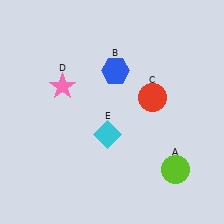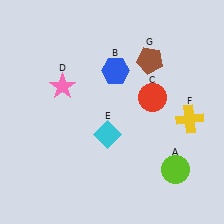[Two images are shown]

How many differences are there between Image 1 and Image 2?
There are 2 differences between the two images.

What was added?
A yellow cross (F), a brown pentagon (G) were added in Image 2.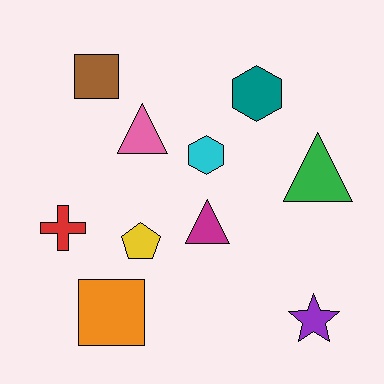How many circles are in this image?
There are no circles.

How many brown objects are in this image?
There is 1 brown object.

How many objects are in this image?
There are 10 objects.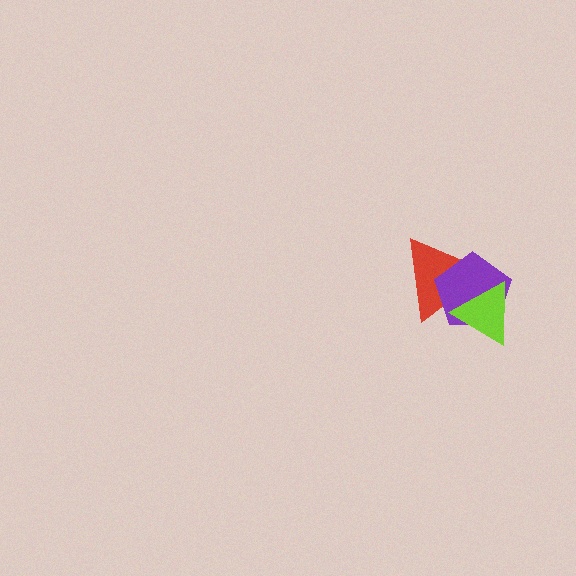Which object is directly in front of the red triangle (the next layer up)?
The purple pentagon is directly in front of the red triangle.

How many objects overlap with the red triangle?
2 objects overlap with the red triangle.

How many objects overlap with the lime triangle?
2 objects overlap with the lime triangle.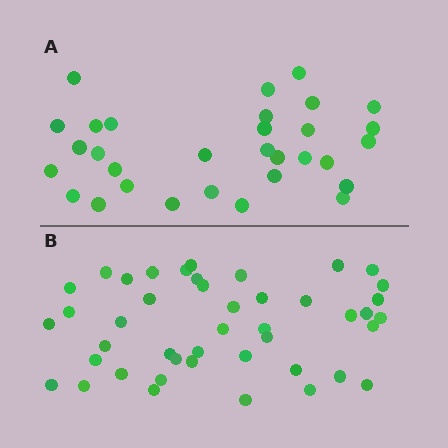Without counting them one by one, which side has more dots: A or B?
Region B (the bottom region) has more dots.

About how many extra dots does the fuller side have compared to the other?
Region B has approximately 15 more dots than region A.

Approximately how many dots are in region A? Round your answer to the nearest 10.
About 30 dots. (The exact count is 31, which rounds to 30.)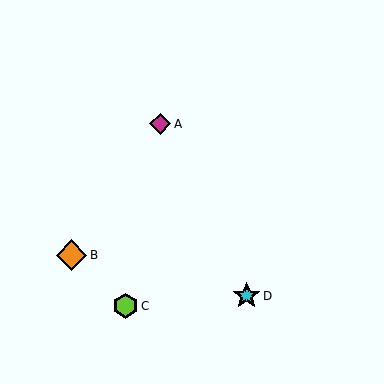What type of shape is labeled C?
Shape C is a lime hexagon.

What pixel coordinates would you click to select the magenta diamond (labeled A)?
Click at (160, 124) to select the magenta diamond A.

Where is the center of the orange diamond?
The center of the orange diamond is at (72, 255).